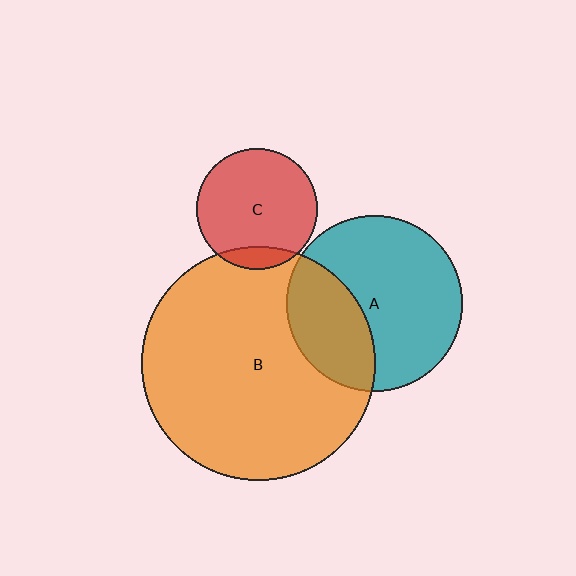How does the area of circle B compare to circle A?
Approximately 1.8 times.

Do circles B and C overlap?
Yes.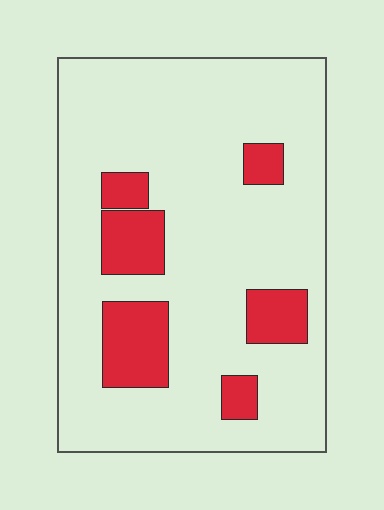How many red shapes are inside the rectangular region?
6.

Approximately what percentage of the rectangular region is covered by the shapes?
Approximately 15%.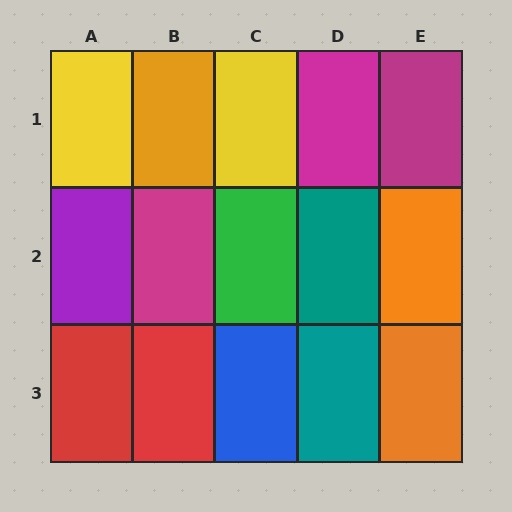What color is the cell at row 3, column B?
Red.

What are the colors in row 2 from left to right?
Purple, magenta, green, teal, orange.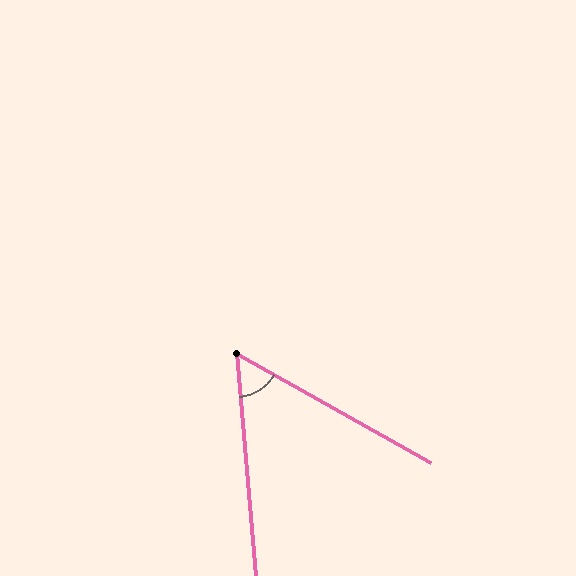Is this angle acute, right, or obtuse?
It is acute.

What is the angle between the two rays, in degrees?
Approximately 56 degrees.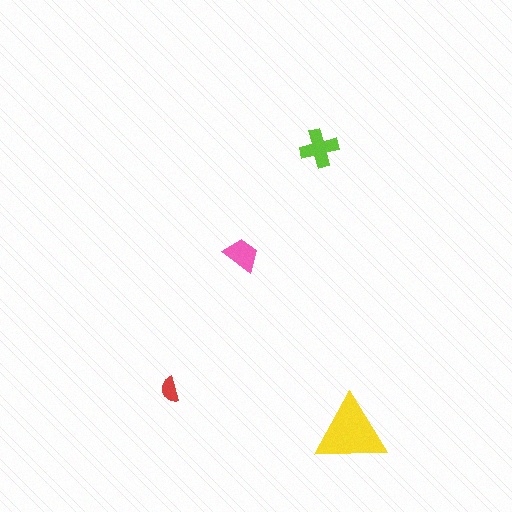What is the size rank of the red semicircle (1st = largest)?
4th.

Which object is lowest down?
The yellow triangle is bottommost.